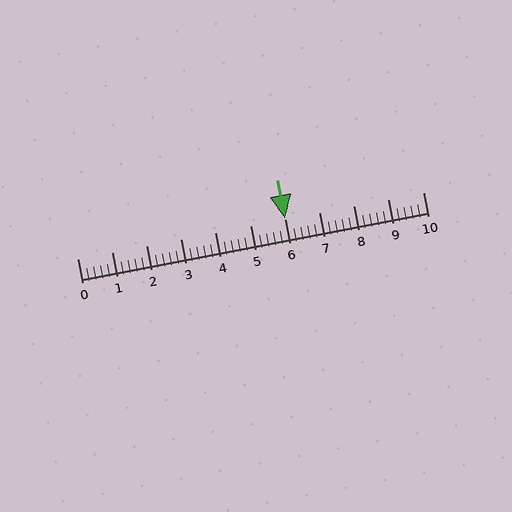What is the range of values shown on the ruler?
The ruler shows values from 0 to 10.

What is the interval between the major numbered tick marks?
The major tick marks are spaced 1 units apart.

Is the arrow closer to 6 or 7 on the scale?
The arrow is closer to 6.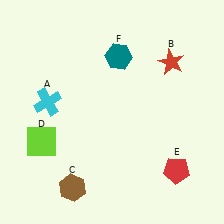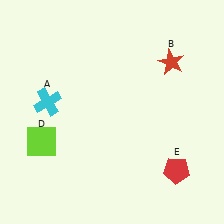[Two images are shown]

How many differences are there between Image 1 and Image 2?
There are 2 differences between the two images.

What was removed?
The brown hexagon (C), the teal hexagon (F) were removed in Image 2.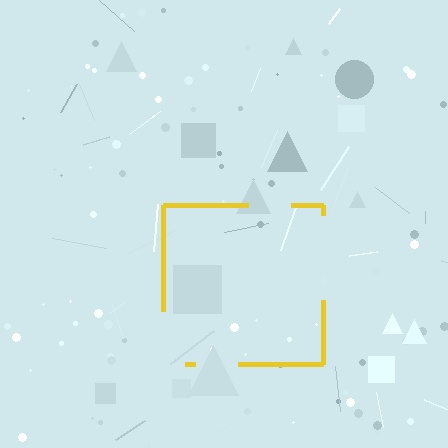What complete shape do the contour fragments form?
The contour fragments form a square.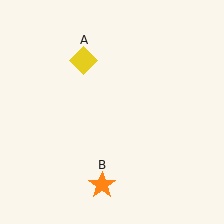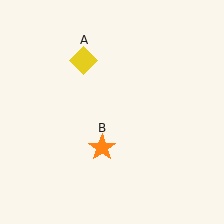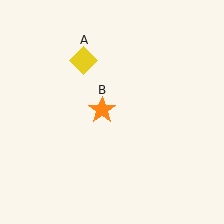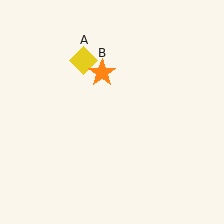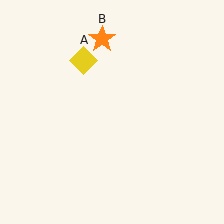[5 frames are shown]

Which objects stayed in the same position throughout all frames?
Yellow diamond (object A) remained stationary.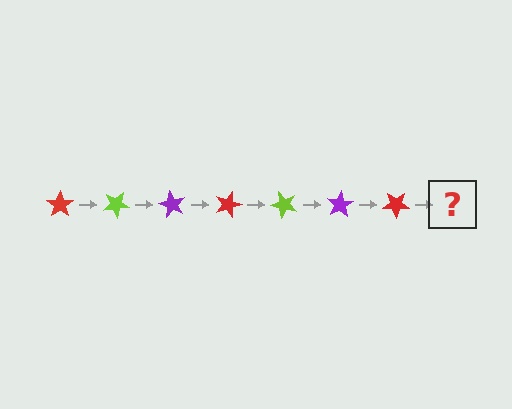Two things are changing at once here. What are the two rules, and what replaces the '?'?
The two rules are that it rotates 30 degrees each step and the color cycles through red, lime, and purple. The '?' should be a lime star, rotated 210 degrees from the start.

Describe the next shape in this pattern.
It should be a lime star, rotated 210 degrees from the start.